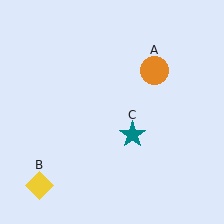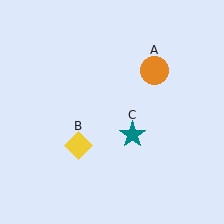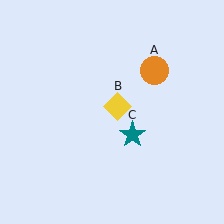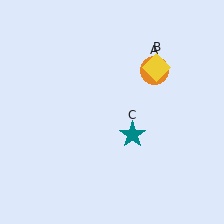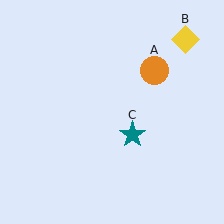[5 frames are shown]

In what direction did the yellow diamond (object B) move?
The yellow diamond (object B) moved up and to the right.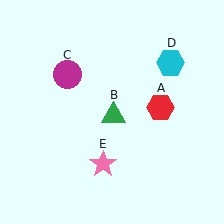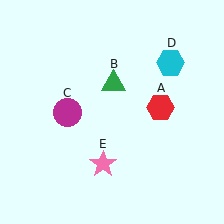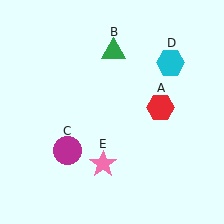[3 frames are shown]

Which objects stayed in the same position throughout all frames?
Red hexagon (object A) and cyan hexagon (object D) and pink star (object E) remained stationary.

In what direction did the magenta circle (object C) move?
The magenta circle (object C) moved down.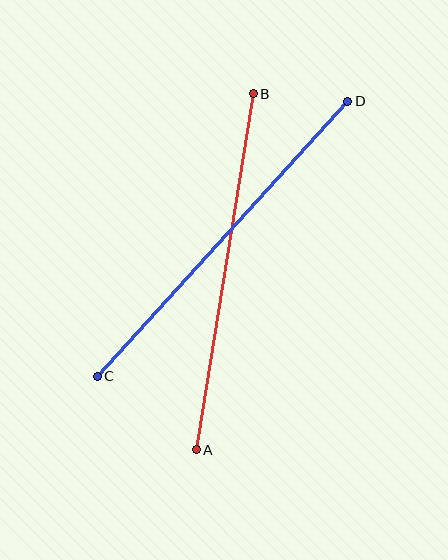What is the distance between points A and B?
The distance is approximately 360 pixels.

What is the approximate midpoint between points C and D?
The midpoint is at approximately (223, 239) pixels.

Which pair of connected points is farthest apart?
Points C and D are farthest apart.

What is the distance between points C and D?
The distance is approximately 372 pixels.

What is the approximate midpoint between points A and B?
The midpoint is at approximately (225, 272) pixels.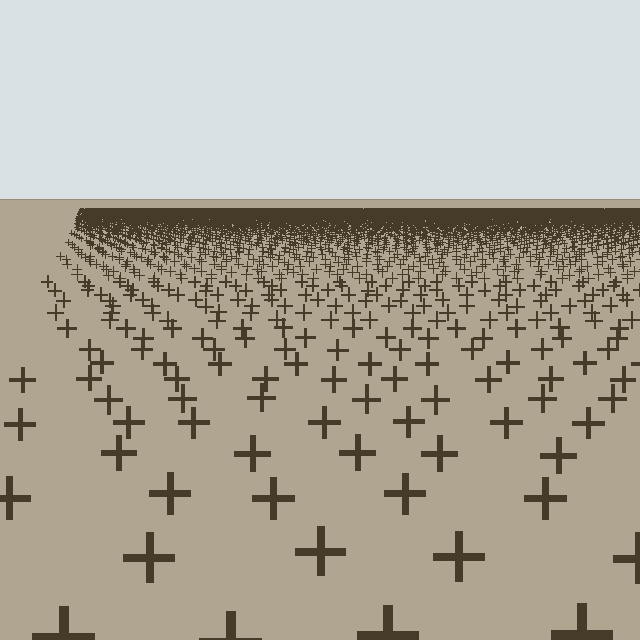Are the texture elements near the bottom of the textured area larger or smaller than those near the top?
Larger. Near the bottom, elements are closer to the viewer and appear at a bigger on-screen size.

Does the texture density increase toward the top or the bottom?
Density increases toward the top.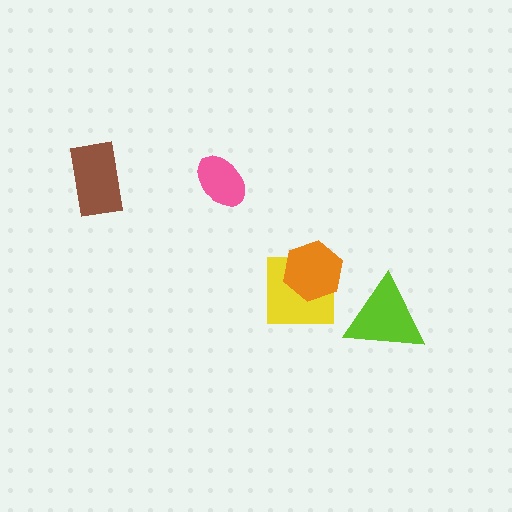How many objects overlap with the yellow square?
1 object overlaps with the yellow square.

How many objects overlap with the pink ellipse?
0 objects overlap with the pink ellipse.